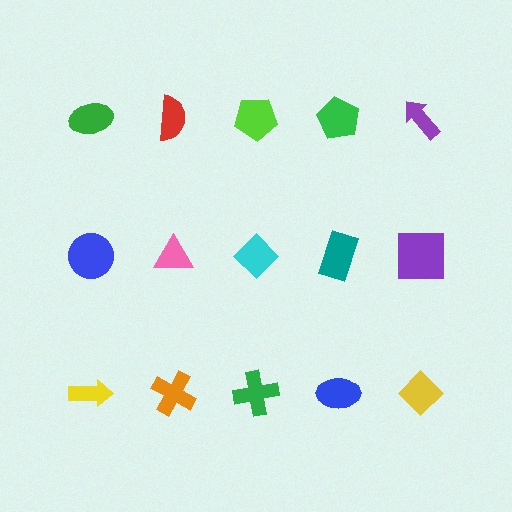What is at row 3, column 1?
A yellow arrow.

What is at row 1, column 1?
A green ellipse.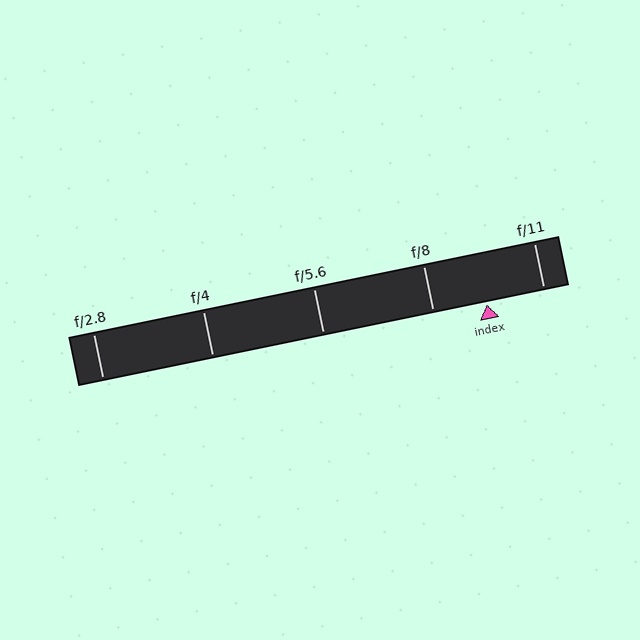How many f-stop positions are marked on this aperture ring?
There are 5 f-stop positions marked.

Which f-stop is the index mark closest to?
The index mark is closest to f/8.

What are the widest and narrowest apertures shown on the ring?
The widest aperture shown is f/2.8 and the narrowest is f/11.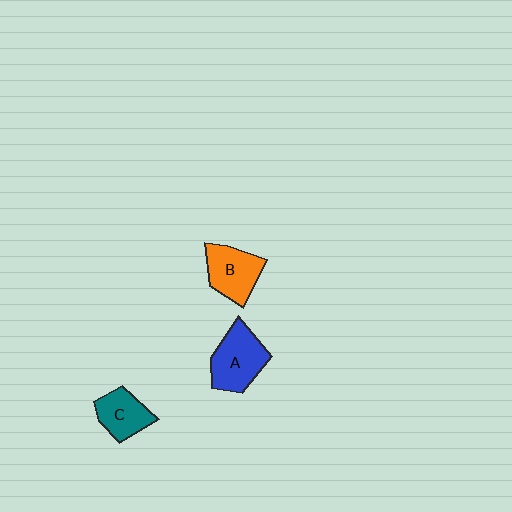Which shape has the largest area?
Shape A (blue).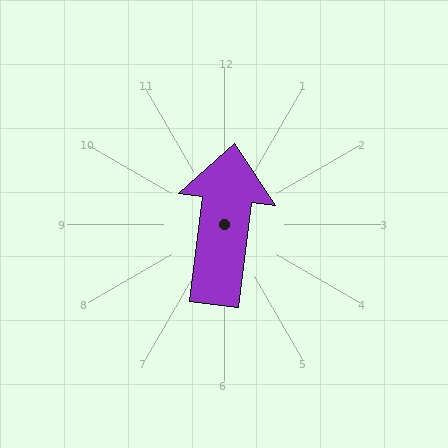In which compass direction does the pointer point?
North.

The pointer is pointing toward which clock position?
Roughly 12 o'clock.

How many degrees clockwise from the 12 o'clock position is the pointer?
Approximately 7 degrees.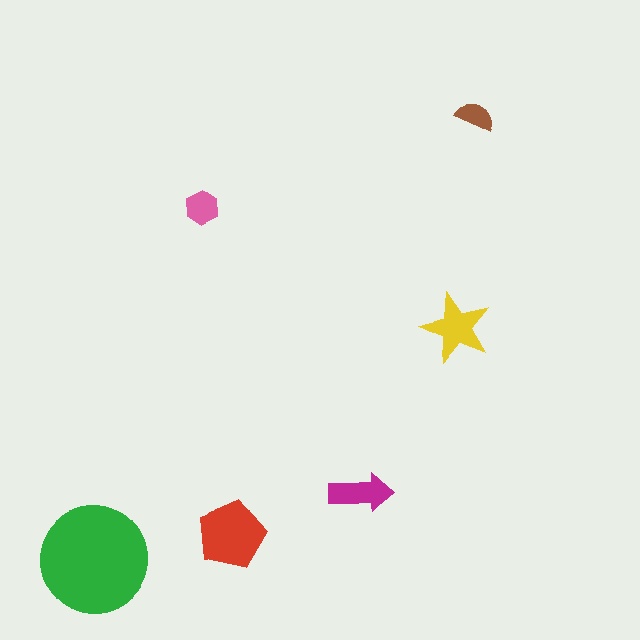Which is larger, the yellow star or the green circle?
The green circle.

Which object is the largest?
The green circle.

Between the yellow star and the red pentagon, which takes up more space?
The red pentagon.